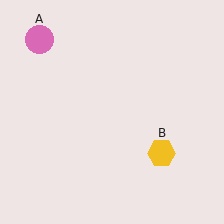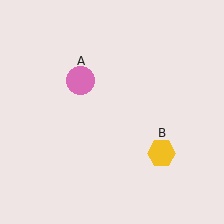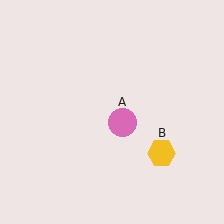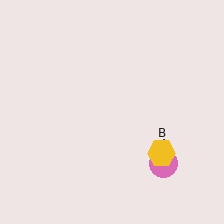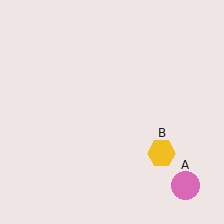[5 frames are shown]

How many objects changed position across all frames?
1 object changed position: pink circle (object A).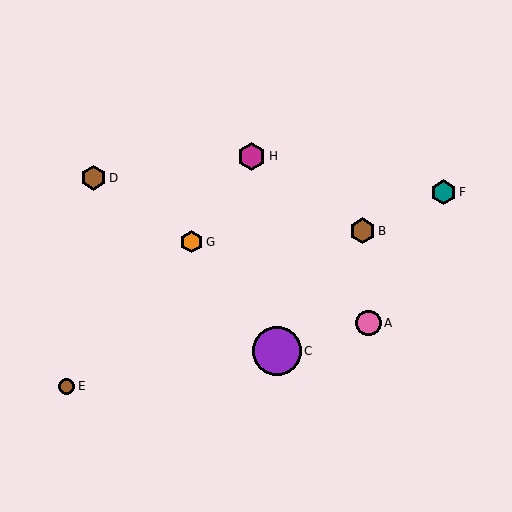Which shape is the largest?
The purple circle (labeled C) is the largest.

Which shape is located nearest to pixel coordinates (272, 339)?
The purple circle (labeled C) at (277, 351) is nearest to that location.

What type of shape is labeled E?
Shape E is a brown circle.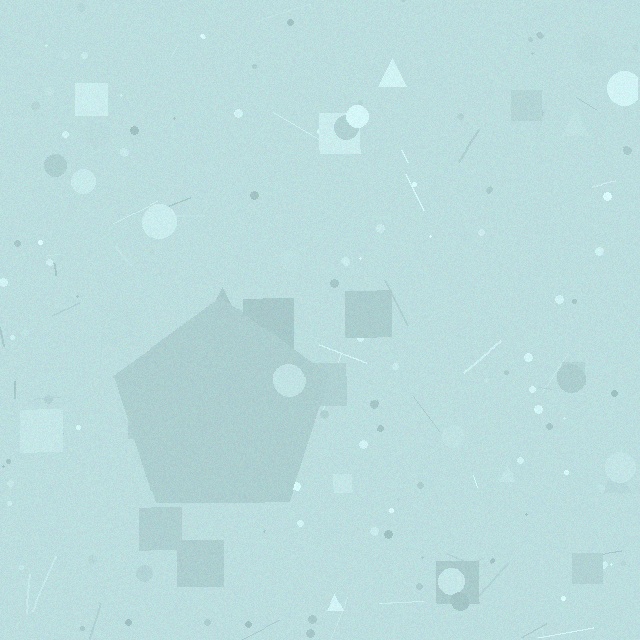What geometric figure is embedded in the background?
A pentagon is embedded in the background.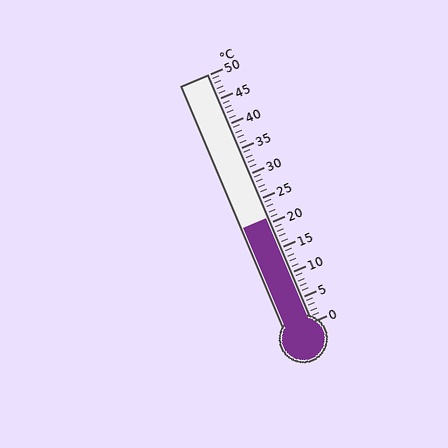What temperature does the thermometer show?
The thermometer shows approximately 21°C.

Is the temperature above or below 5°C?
The temperature is above 5°C.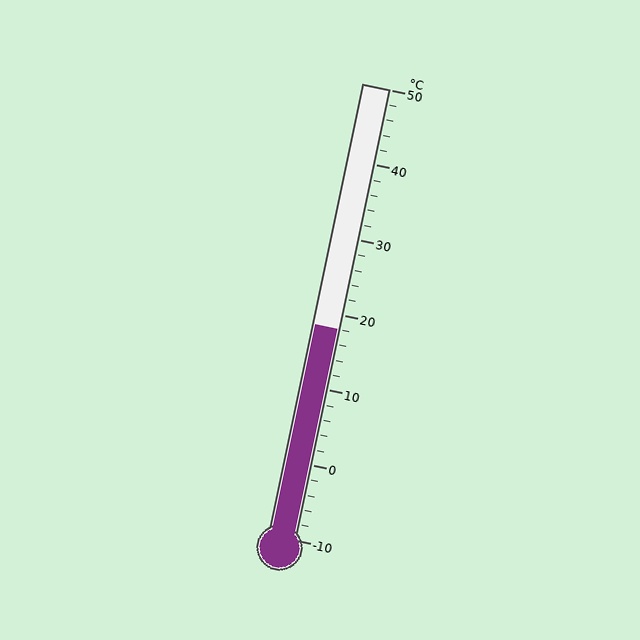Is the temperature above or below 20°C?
The temperature is below 20°C.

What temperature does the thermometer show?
The thermometer shows approximately 18°C.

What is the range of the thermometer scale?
The thermometer scale ranges from -10°C to 50°C.